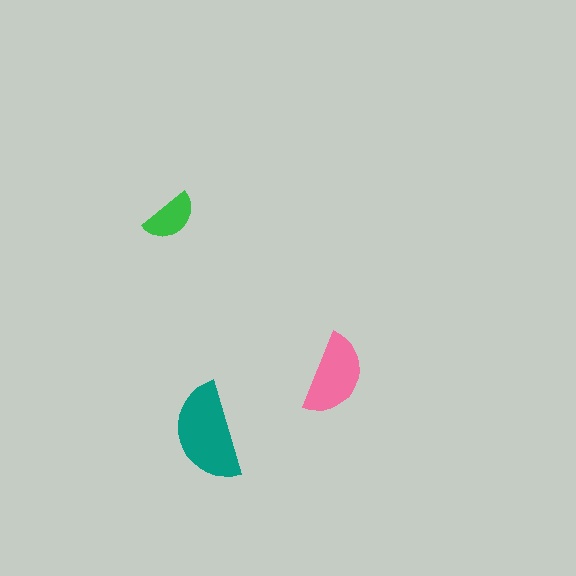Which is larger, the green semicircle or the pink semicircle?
The pink one.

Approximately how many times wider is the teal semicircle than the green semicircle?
About 2 times wider.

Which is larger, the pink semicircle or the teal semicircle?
The teal one.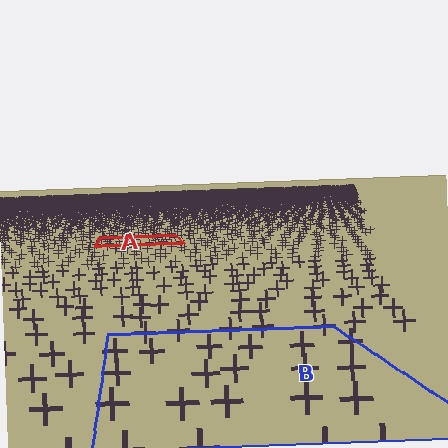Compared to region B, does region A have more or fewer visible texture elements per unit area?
Region A has more texture elements per unit area — they are packed more densely because it is farther away.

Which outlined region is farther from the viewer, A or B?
Region A is farther from the viewer — the texture elements inside it appear smaller and more densely packed.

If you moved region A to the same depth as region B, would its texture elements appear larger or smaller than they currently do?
They would appear larger. At a closer depth, the same texture elements are projected at a bigger on-screen size.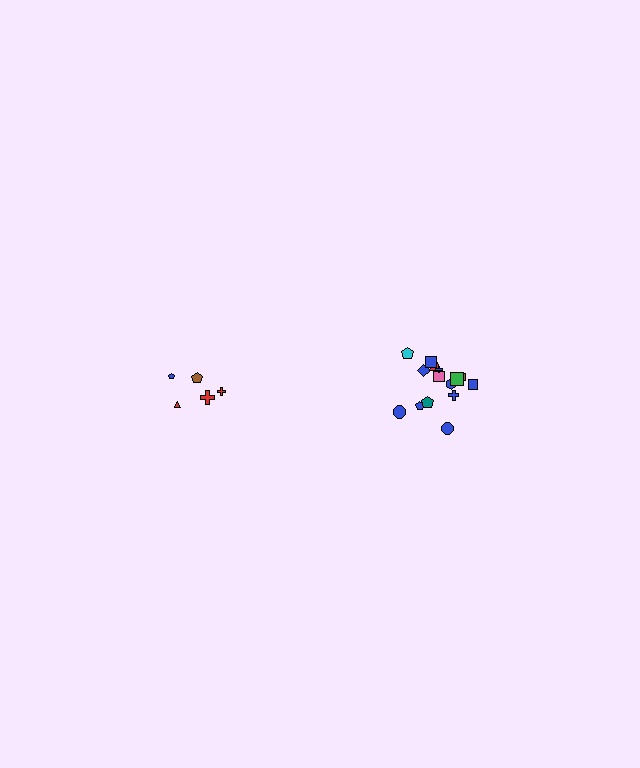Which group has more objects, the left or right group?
The right group.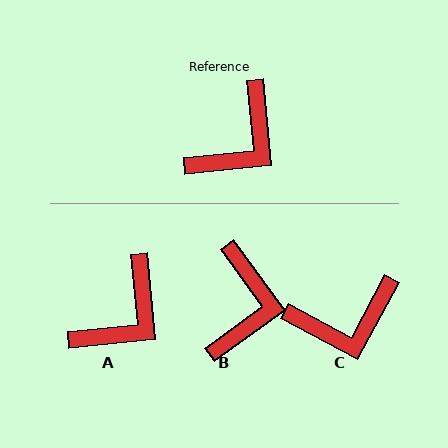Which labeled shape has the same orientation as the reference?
A.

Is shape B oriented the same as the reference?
No, it is off by about 30 degrees.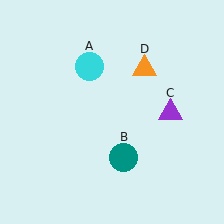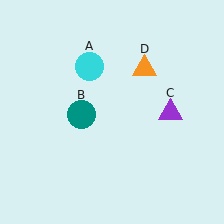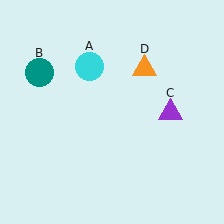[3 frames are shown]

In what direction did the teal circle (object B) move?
The teal circle (object B) moved up and to the left.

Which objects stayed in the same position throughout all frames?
Cyan circle (object A) and purple triangle (object C) and orange triangle (object D) remained stationary.